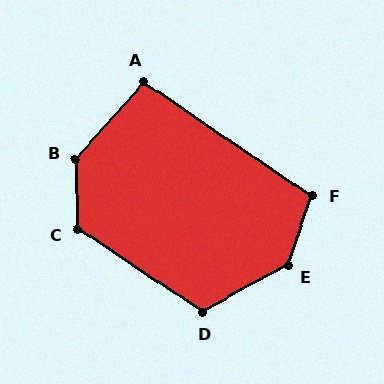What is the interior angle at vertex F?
Approximately 105 degrees (obtuse).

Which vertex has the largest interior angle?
E, at approximately 138 degrees.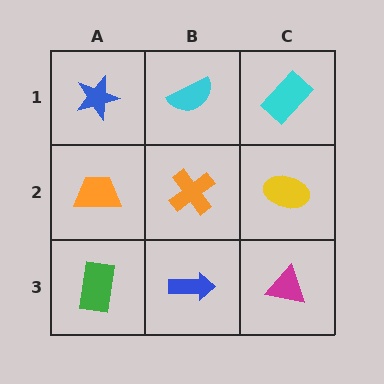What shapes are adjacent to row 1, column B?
An orange cross (row 2, column B), a blue star (row 1, column A), a cyan rectangle (row 1, column C).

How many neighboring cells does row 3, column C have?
2.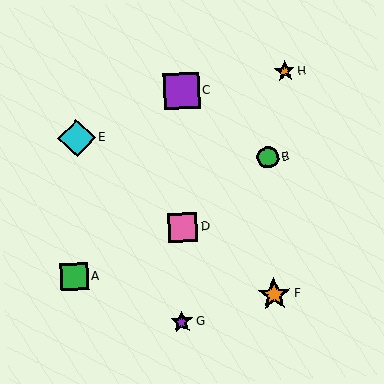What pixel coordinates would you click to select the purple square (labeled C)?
Click at (181, 91) to select the purple square C.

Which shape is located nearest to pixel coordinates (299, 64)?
The orange star (labeled H) at (285, 71) is nearest to that location.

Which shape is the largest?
The cyan diamond (labeled E) is the largest.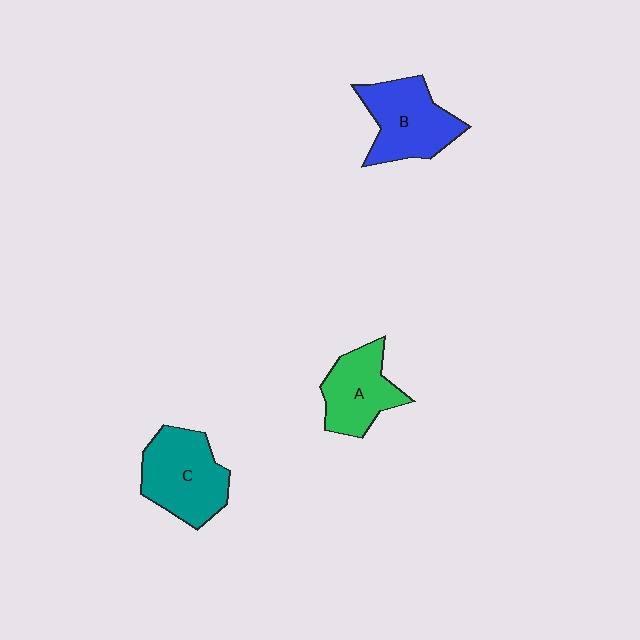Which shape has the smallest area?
Shape A (green).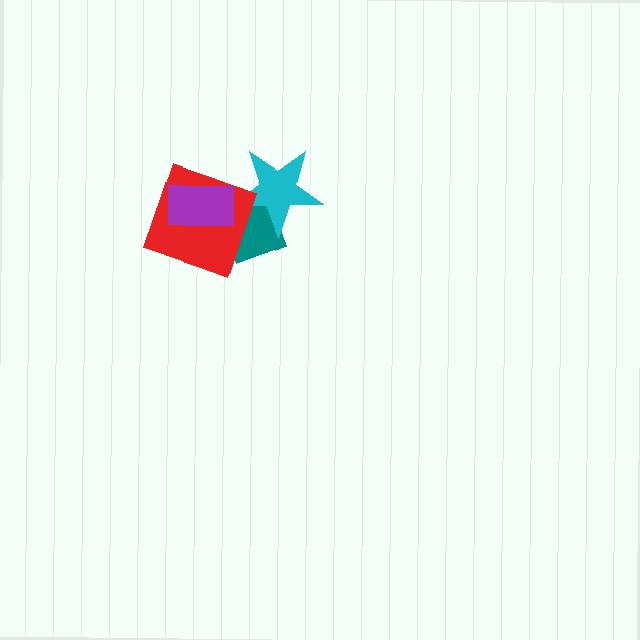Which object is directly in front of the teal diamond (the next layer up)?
The cyan star is directly in front of the teal diamond.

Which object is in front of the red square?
The purple rectangle is in front of the red square.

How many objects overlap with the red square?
2 objects overlap with the red square.